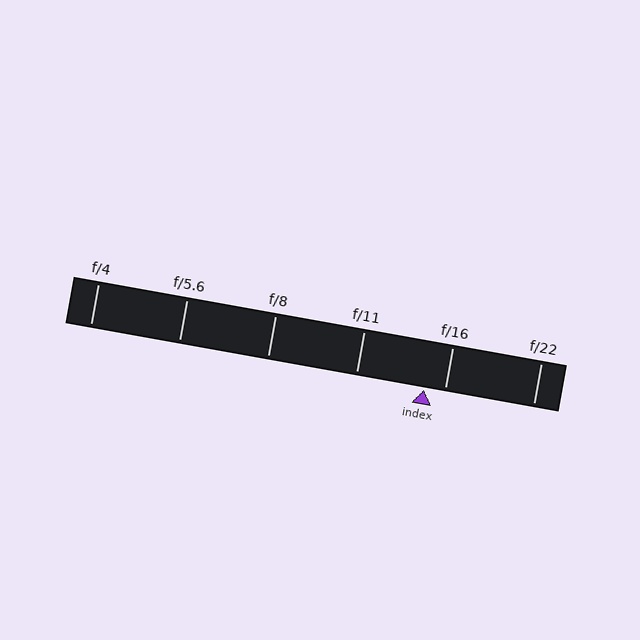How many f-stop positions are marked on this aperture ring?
There are 6 f-stop positions marked.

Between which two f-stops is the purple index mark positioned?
The index mark is between f/11 and f/16.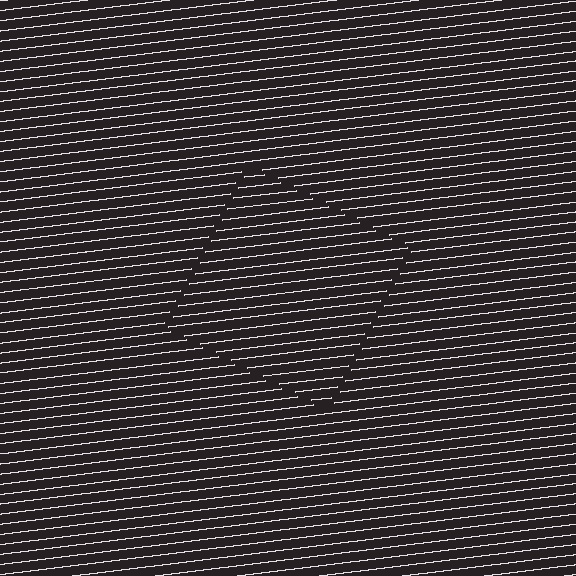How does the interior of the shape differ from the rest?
The interior of the shape contains the same grating, shifted by half a period — the contour is defined by the phase discontinuity where line-ends from the inner and outer gratings abut.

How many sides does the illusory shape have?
4 sides — the line-ends trace a square.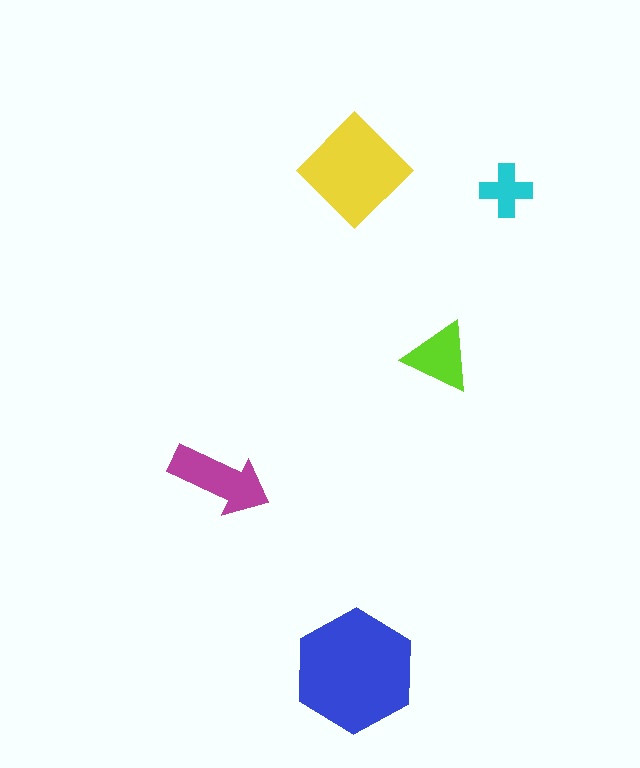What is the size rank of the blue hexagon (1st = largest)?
1st.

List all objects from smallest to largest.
The cyan cross, the lime triangle, the magenta arrow, the yellow diamond, the blue hexagon.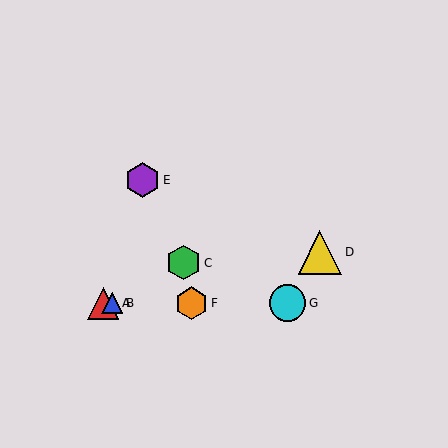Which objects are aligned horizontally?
Objects A, B, F, G are aligned horizontally.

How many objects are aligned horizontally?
4 objects (A, B, F, G) are aligned horizontally.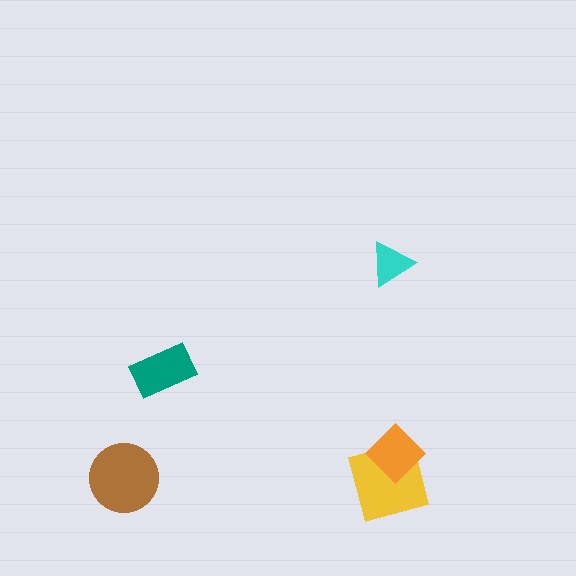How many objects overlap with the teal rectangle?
0 objects overlap with the teal rectangle.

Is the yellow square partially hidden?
Yes, it is partially covered by another shape.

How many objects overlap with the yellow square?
1 object overlaps with the yellow square.